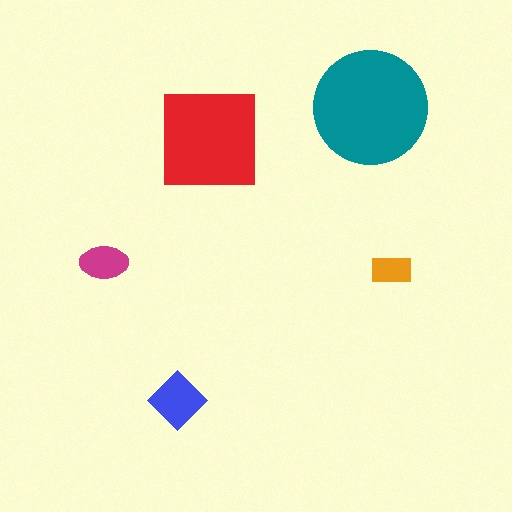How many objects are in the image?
There are 5 objects in the image.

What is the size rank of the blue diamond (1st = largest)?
3rd.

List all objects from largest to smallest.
The teal circle, the red square, the blue diamond, the magenta ellipse, the orange rectangle.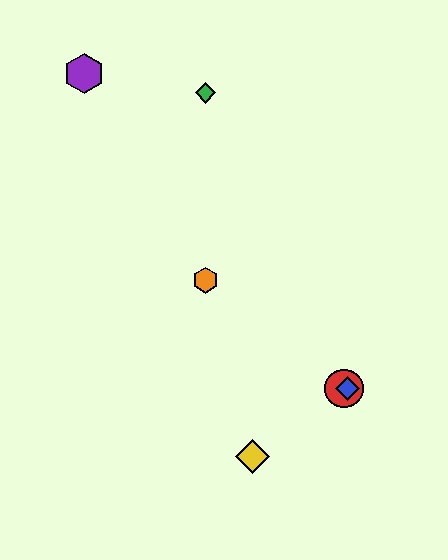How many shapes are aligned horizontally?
2 shapes (the red circle, the blue diamond) are aligned horizontally.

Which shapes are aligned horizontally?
The red circle, the blue diamond are aligned horizontally.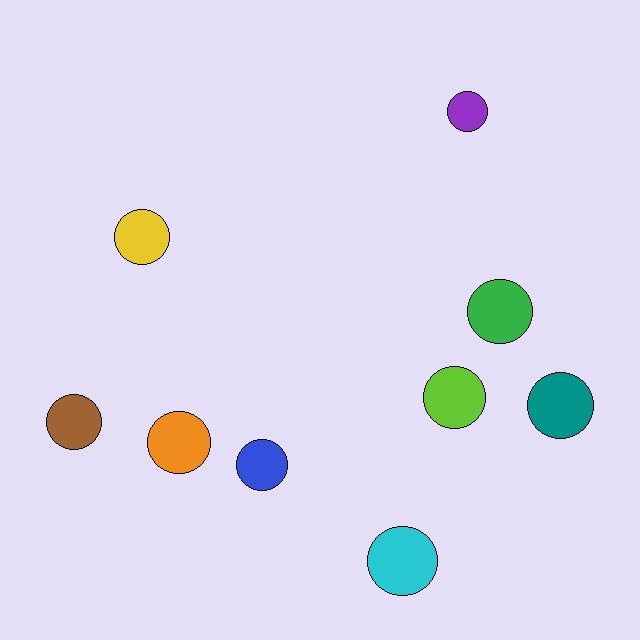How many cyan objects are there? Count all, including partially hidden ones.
There is 1 cyan object.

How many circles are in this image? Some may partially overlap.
There are 9 circles.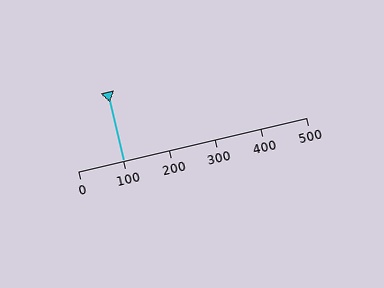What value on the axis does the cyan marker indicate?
The marker indicates approximately 100.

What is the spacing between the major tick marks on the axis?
The major ticks are spaced 100 apart.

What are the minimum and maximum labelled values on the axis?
The axis runs from 0 to 500.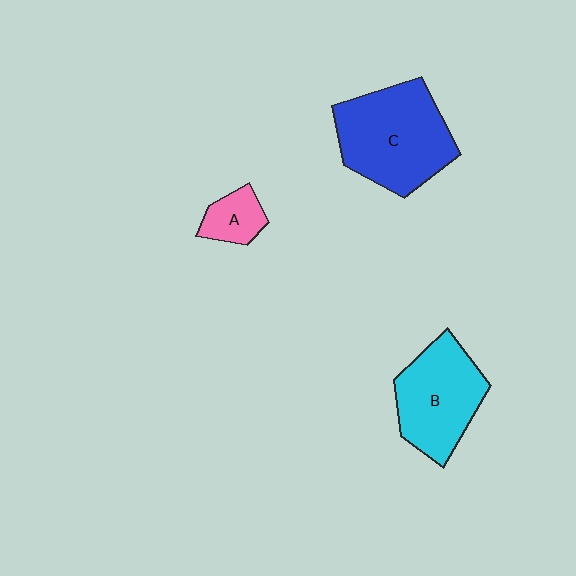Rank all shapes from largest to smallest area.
From largest to smallest: C (blue), B (cyan), A (pink).